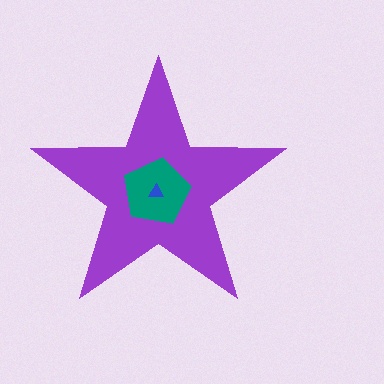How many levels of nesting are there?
3.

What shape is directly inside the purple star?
The teal pentagon.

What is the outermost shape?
The purple star.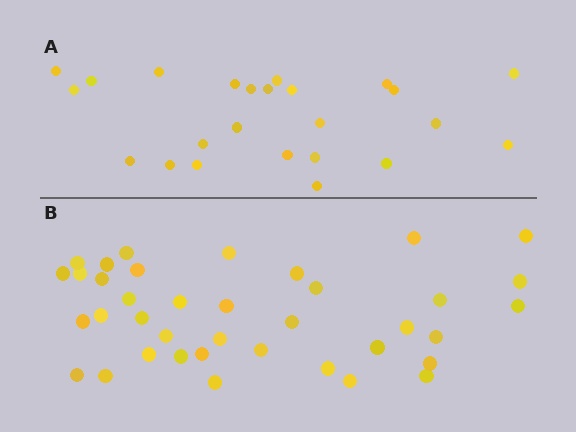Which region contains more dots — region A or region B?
Region B (the bottom region) has more dots.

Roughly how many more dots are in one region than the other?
Region B has approximately 15 more dots than region A.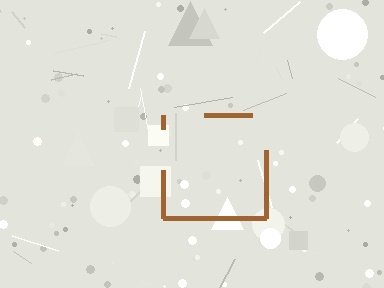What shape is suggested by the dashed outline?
The dashed outline suggests a square.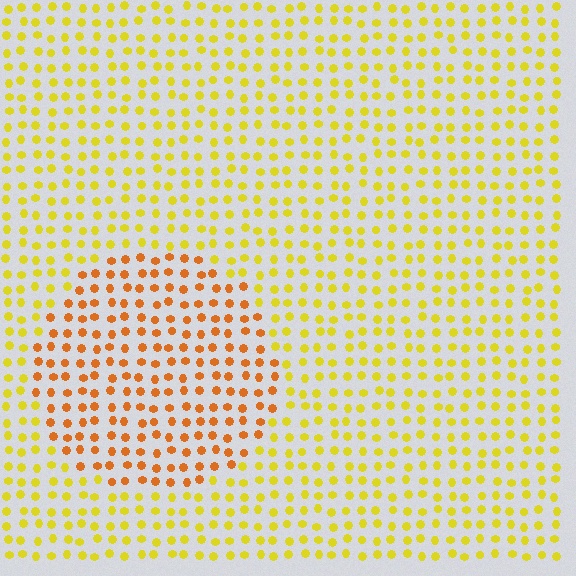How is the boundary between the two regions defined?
The boundary is defined purely by a slight shift in hue (about 34 degrees). Spacing, size, and orientation are identical on both sides.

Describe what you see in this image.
The image is filled with small yellow elements in a uniform arrangement. A circle-shaped region is visible where the elements are tinted to a slightly different hue, forming a subtle color boundary.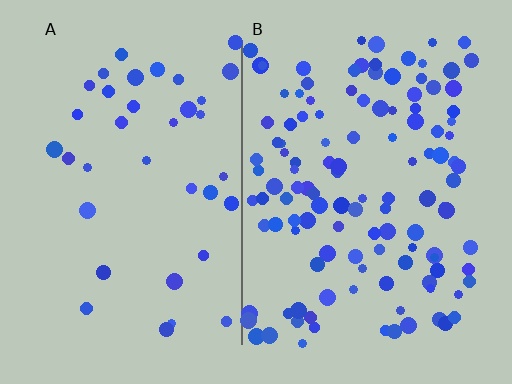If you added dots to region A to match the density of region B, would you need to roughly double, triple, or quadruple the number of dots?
Approximately triple.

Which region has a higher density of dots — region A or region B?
B (the right).